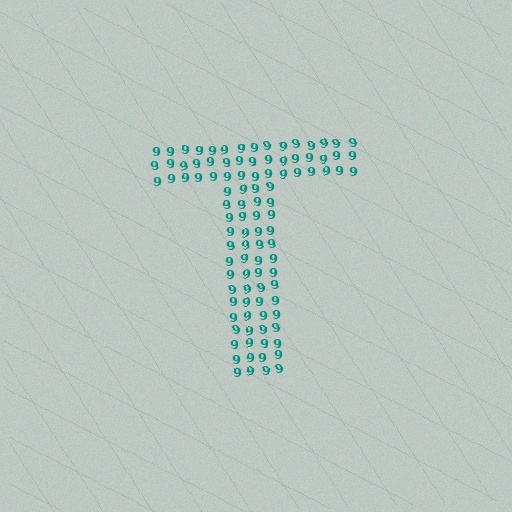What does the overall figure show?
The overall figure shows the letter T.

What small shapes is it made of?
It is made of small digit 9's.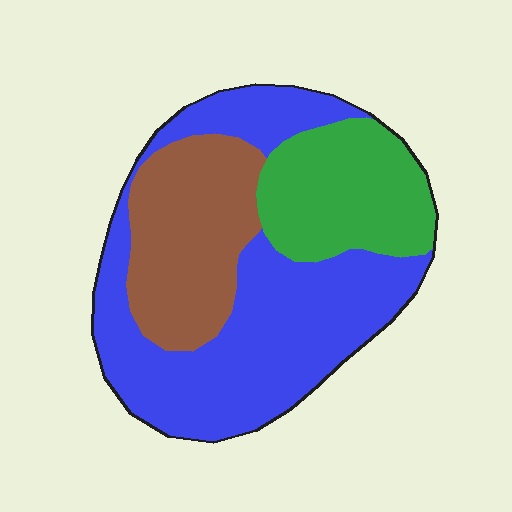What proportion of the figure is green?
Green takes up about one quarter (1/4) of the figure.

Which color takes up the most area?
Blue, at roughly 50%.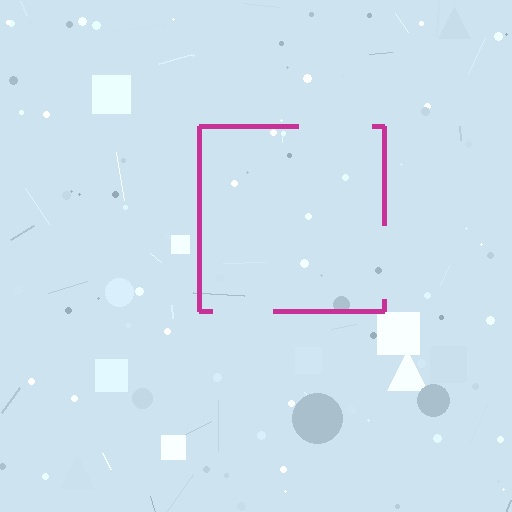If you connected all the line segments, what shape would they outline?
They would outline a square.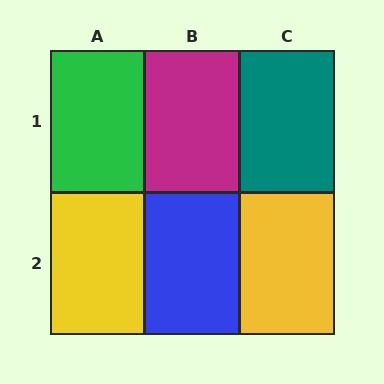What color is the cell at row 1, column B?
Magenta.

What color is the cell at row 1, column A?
Green.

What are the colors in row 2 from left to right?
Yellow, blue, yellow.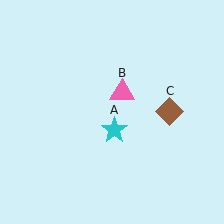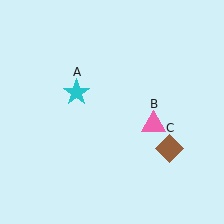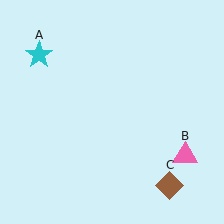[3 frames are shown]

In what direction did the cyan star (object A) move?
The cyan star (object A) moved up and to the left.